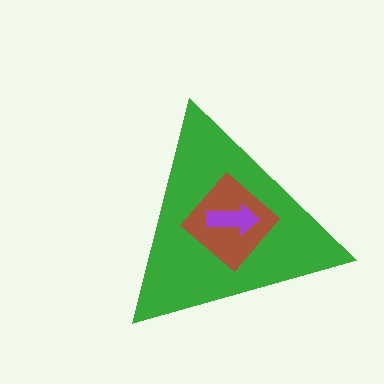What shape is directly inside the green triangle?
The brown diamond.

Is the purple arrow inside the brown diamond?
Yes.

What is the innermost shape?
The purple arrow.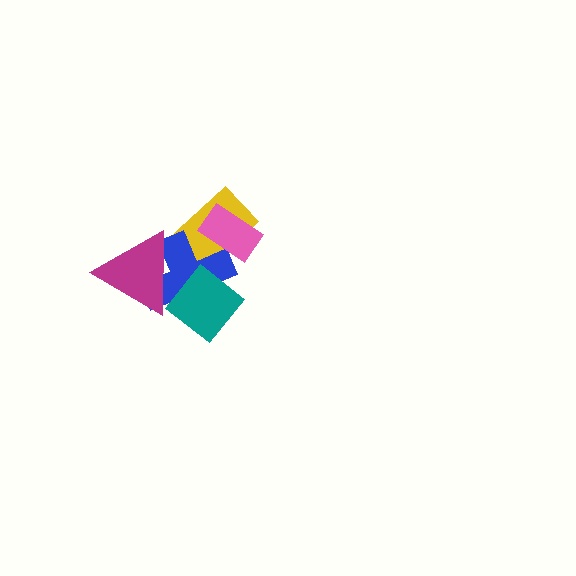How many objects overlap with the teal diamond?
1 object overlaps with the teal diamond.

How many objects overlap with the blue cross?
4 objects overlap with the blue cross.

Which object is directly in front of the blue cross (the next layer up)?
The pink rectangle is directly in front of the blue cross.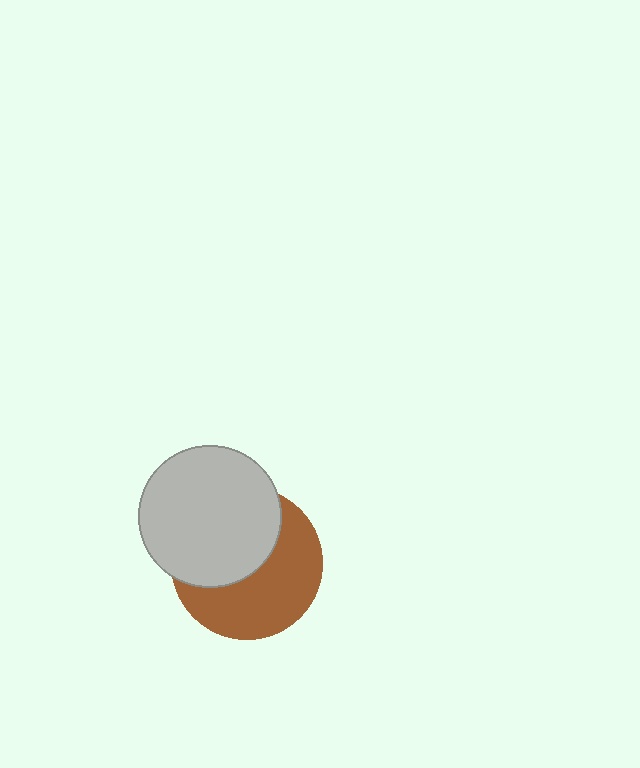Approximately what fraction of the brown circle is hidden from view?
Roughly 47% of the brown circle is hidden behind the light gray circle.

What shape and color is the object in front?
The object in front is a light gray circle.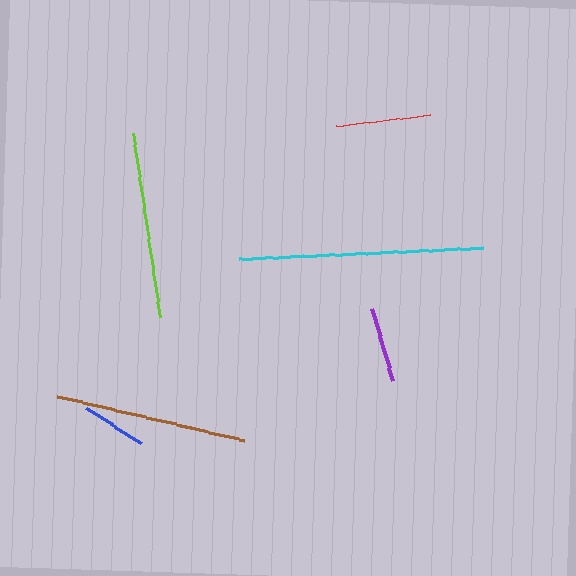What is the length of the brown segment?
The brown segment is approximately 192 pixels long.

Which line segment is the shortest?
The blue line is the shortest at approximately 66 pixels.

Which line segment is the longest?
The cyan line is the longest at approximately 244 pixels.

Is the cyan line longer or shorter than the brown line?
The cyan line is longer than the brown line.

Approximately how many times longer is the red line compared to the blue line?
The red line is approximately 1.4 times the length of the blue line.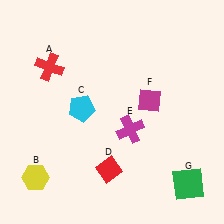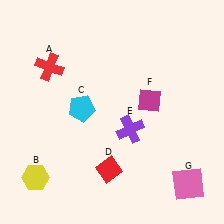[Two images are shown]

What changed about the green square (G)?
In Image 1, G is green. In Image 2, it changed to pink.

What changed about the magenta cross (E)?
In Image 1, E is magenta. In Image 2, it changed to purple.